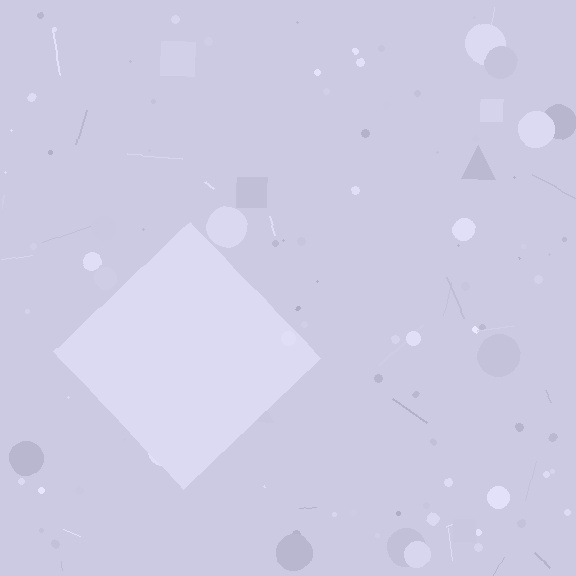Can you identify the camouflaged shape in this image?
The camouflaged shape is a diamond.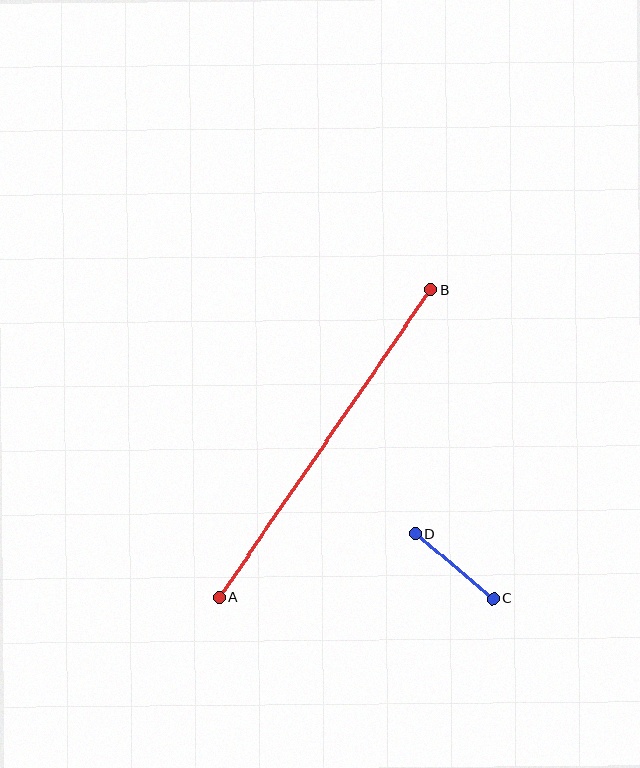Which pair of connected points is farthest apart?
Points A and B are farthest apart.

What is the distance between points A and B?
The distance is approximately 373 pixels.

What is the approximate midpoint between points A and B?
The midpoint is at approximately (325, 443) pixels.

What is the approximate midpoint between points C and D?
The midpoint is at approximately (454, 566) pixels.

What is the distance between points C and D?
The distance is approximately 101 pixels.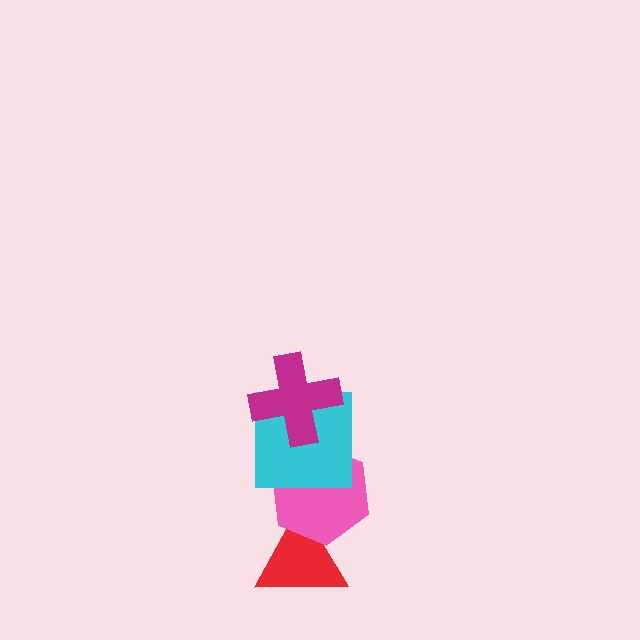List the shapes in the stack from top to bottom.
From top to bottom: the magenta cross, the cyan square, the pink hexagon, the red triangle.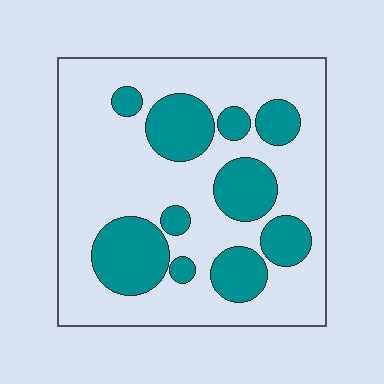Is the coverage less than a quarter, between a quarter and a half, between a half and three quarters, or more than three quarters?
Between a quarter and a half.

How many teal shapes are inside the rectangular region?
10.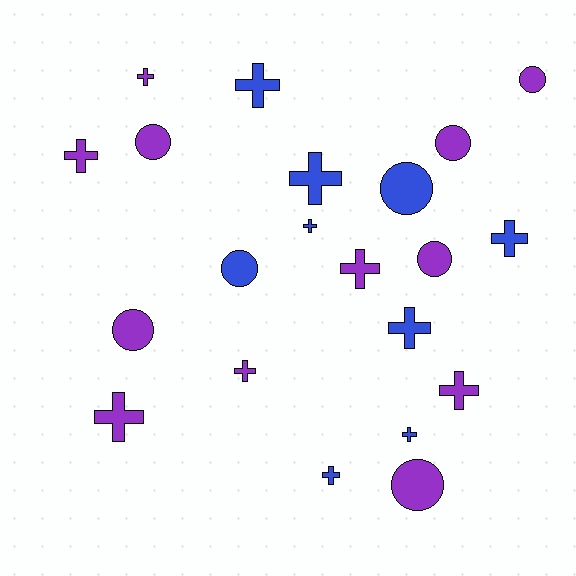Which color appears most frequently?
Purple, with 12 objects.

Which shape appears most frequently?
Cross, with 13 objects.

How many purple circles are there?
There are 6 purple circles.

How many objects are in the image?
There are 21 objects.